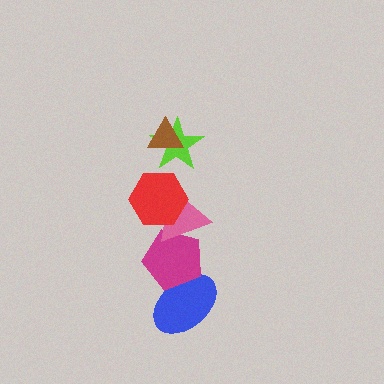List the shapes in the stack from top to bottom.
From top to bottom: the brown triangle, the lime star, the red hexagon, the pink triangle, the magenta pentagon, the blue ellipse.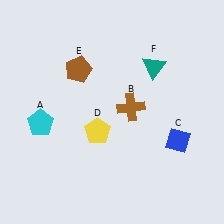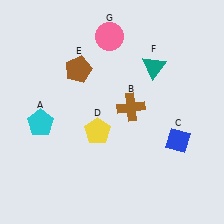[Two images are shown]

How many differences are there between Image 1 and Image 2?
There is 1 difference between the two images.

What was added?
A pink circle (G) was added in Image 2.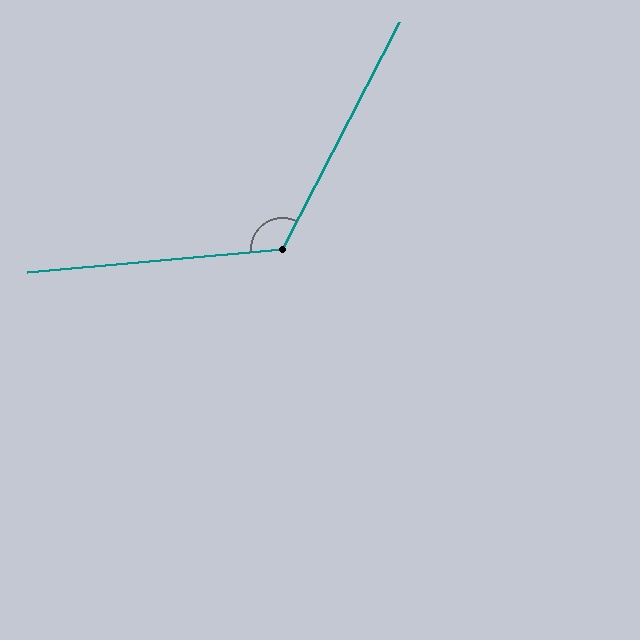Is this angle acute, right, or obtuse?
It is obtuse.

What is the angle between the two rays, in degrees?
Approximately 122 degrees.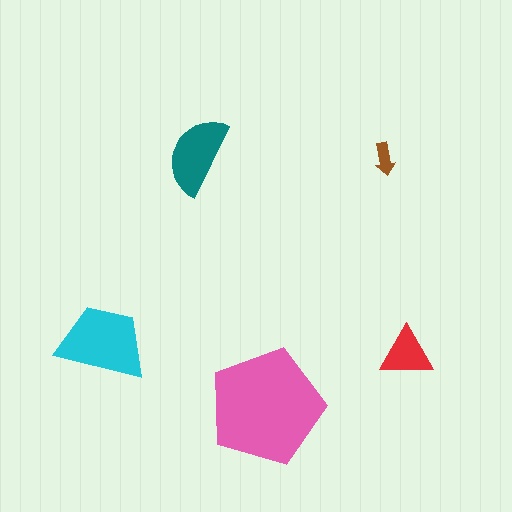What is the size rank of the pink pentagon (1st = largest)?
1st.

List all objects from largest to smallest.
The pink pentagon, the cyan trapezoid, the teal semicircle, the red triangle, the brown arrow.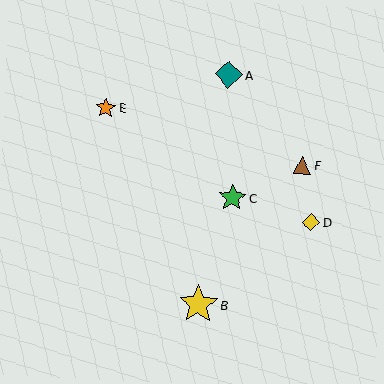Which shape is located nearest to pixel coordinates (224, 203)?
The green star (labeled C) at (232, 198) is nearest to that location.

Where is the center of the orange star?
The center of the orange star is at (106, 108).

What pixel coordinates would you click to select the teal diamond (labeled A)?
Click at (229, 75) to select the teal diamond A.